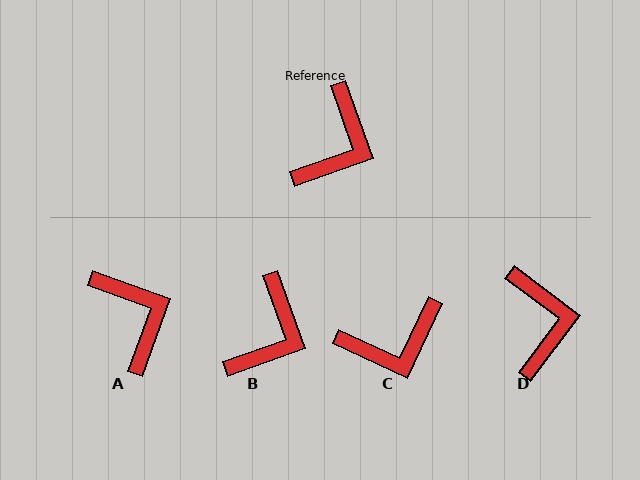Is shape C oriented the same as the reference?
No, it is off by about 45 degrees.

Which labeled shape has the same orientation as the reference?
B.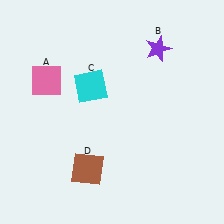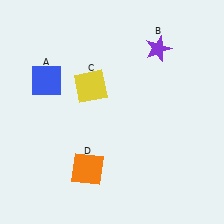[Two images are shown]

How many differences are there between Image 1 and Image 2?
There are 3 differences between the two images.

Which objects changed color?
A changed from pink to blue. C changed from cyan to yellow. D changed from brown to orange.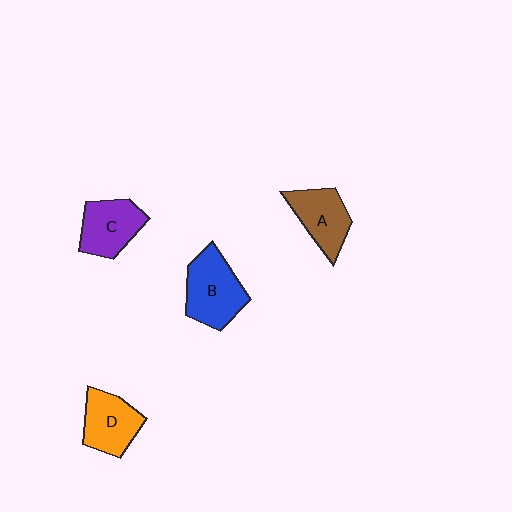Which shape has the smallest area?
Shape A (brown).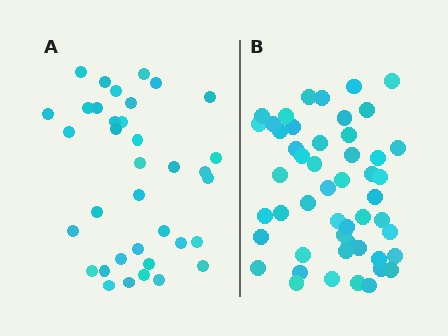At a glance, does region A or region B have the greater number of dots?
Region B (the right region) has more dots.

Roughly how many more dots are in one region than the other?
Region B has approximately 15 more dots than region A.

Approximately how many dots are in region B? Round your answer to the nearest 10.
About 50 dots.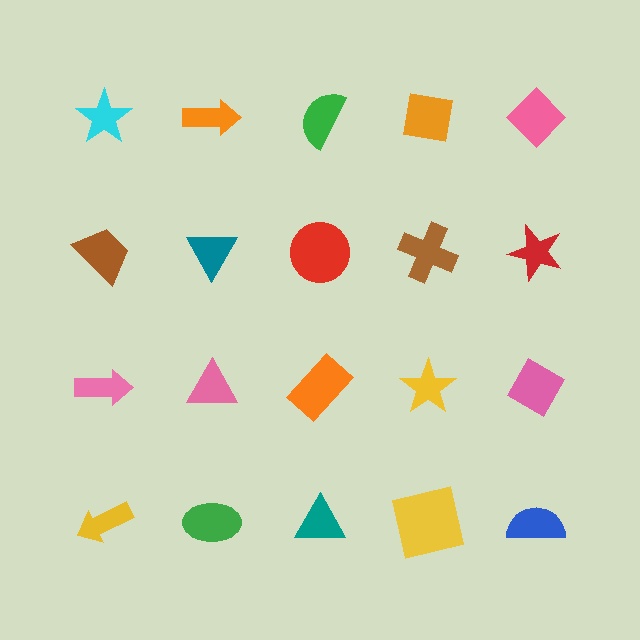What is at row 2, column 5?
A red star.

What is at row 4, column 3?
A teal triangle.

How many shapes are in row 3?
5 shapes.